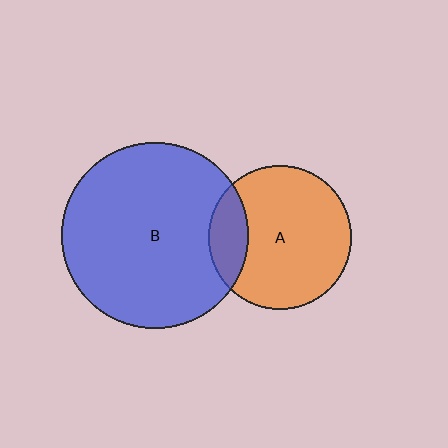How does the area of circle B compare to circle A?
Approximately 1.7 times.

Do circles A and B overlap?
Yes.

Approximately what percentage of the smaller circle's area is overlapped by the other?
Approximately 20%.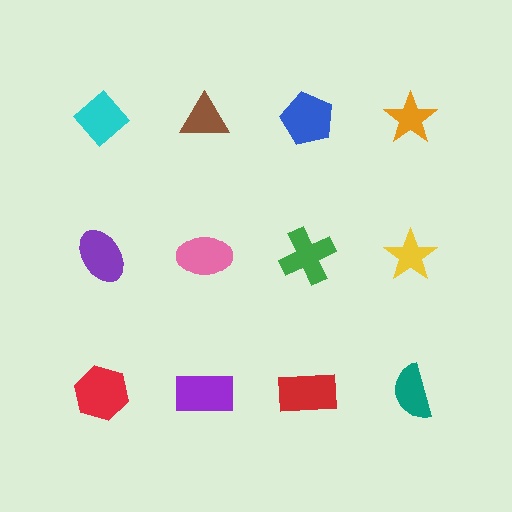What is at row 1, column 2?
A brown triangle.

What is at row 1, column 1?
A cyan diamond.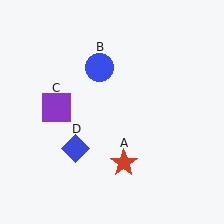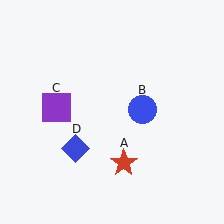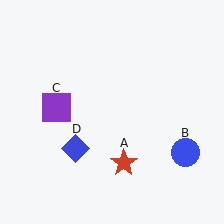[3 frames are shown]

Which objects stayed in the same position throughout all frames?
Red star (object A) and purple square (object C) and blue diamond (object D) remained stationary.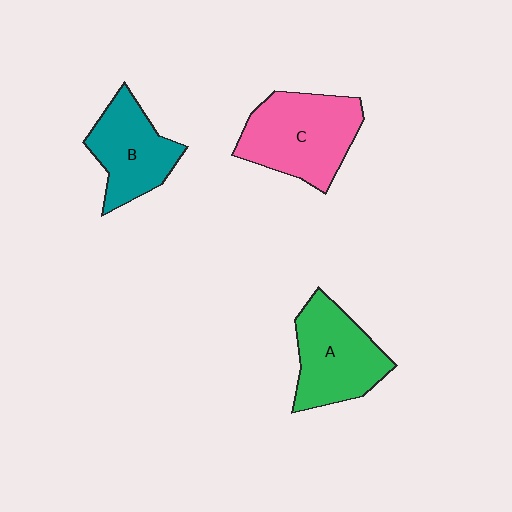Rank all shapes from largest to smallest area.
From largest to smallest: C (pink), A (green), B (teal).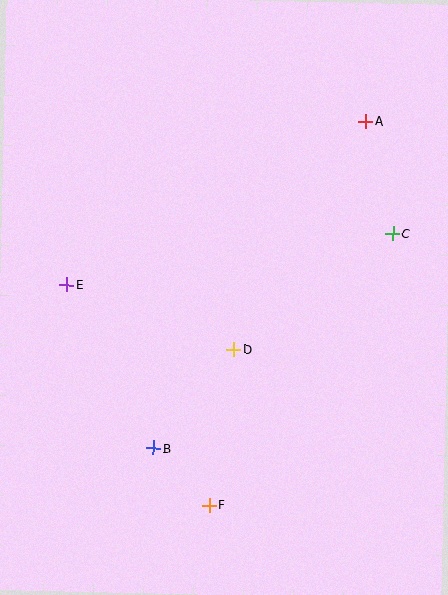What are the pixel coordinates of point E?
Point E is at (67, 285).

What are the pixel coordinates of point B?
Point B is at (153, 448).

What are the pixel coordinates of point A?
Point A is at (366, 122).